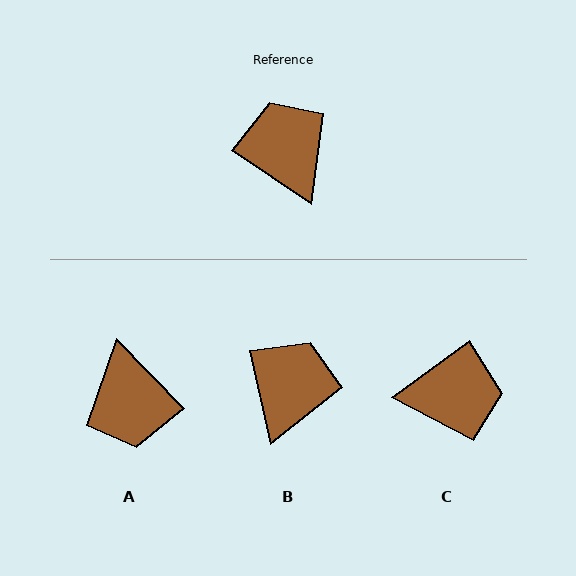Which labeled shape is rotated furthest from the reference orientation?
A, about 168 degrees away.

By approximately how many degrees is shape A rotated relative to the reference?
Approximately 168 degrees counter-clockwise.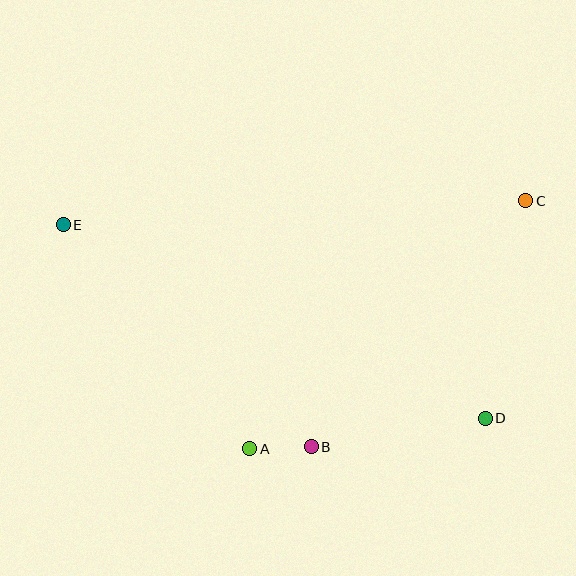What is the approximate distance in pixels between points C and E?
The distance between C and E is approximately 463 pixels.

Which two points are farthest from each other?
Points D and E are farthest from each other.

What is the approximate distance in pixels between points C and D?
The distance between C and D is approximately 221 pixels.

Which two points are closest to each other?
Points A and B are closest to each other.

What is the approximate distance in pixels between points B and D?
The distance between B and D is approximately 176 pixels.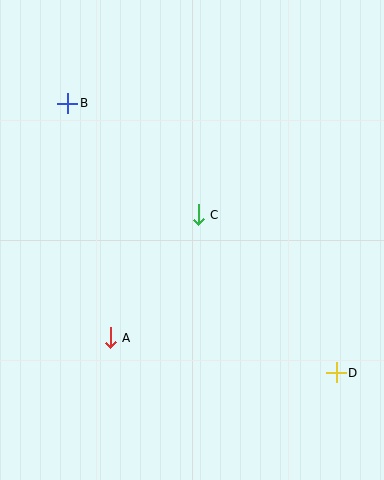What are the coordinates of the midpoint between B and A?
The midpoint between B and A is at (89, 221).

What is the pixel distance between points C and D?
The distance between C and D is 210 pixels.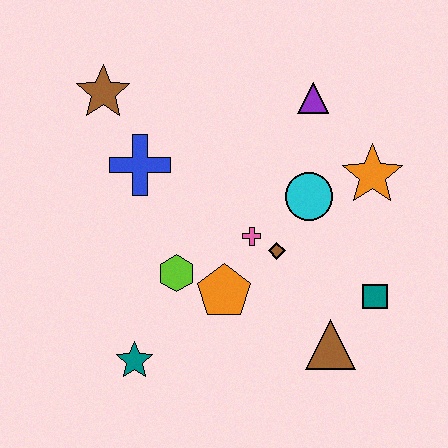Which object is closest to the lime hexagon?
The orange pentagon is closest to the lime hexagon.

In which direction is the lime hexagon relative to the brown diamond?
The lime hexagon is to the left of the brown diamond.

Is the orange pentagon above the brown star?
No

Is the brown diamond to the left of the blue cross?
No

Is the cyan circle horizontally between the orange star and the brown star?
Yes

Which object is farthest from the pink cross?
The brown star is farthest from the pink cross.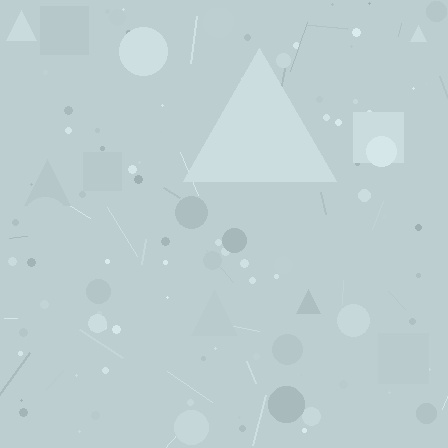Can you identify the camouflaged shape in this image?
The camouflaged shape is a triangle.